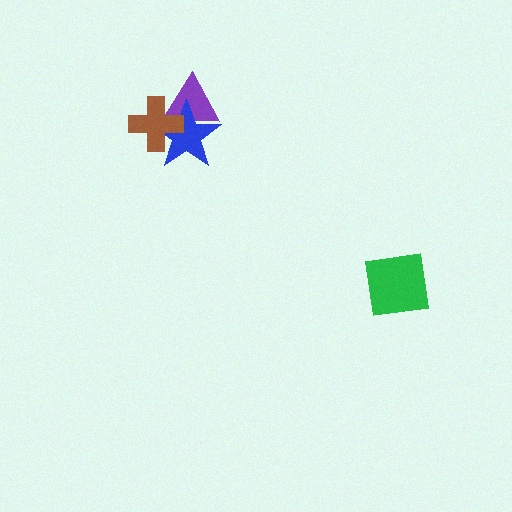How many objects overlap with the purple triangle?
2 objects overlap with the purple triangle.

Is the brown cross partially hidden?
No, no other shape covers it.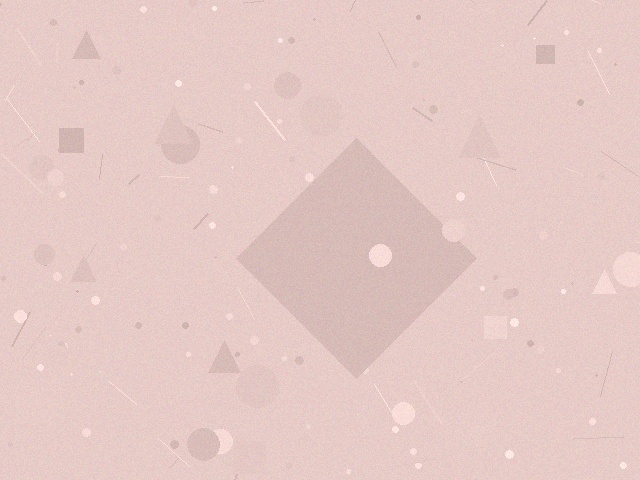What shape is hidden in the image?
A diamond is hidden in the image.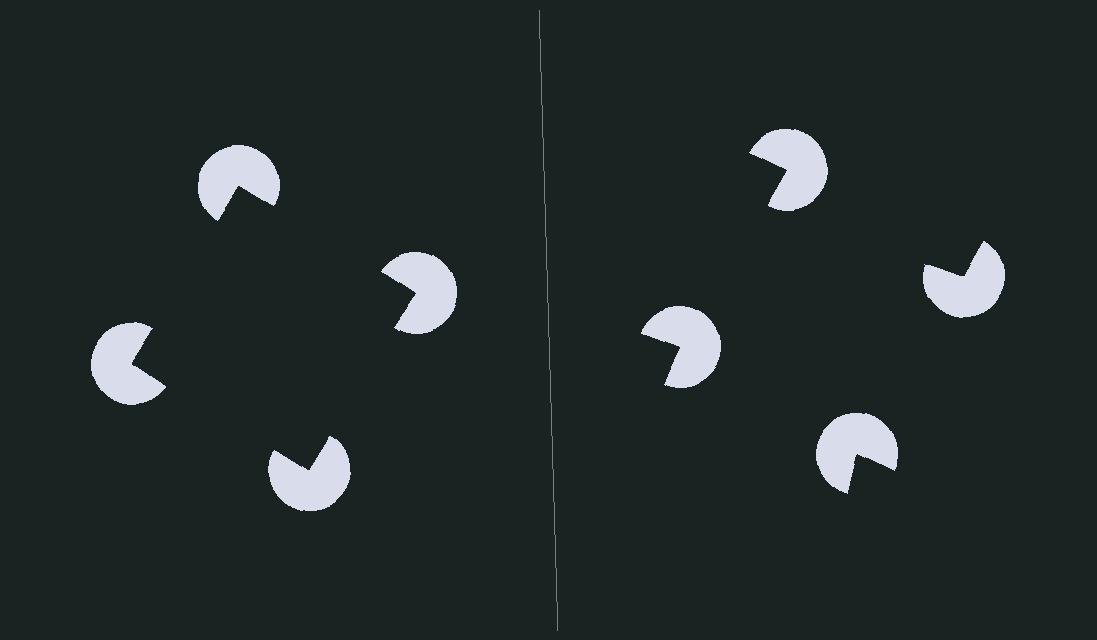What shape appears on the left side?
An illusory square.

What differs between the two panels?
The pac-man discs are positioned identically on both sides; only the wedge orientations differ. On the left they align to a square; on the right they are misaligned.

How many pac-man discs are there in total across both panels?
8 — 4 on each side.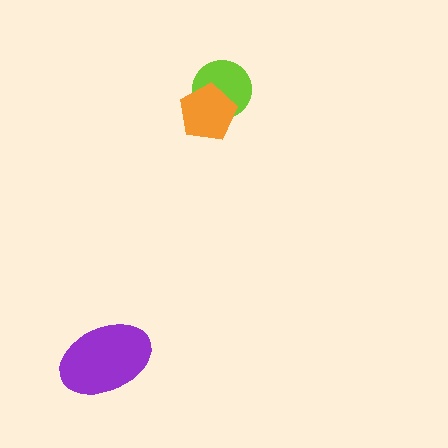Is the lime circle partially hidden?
Yes, it is partially covered by another shape.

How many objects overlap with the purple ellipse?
0 objects overlap with the purple ellipse.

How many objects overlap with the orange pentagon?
1 object overlaps with the orange pentagon.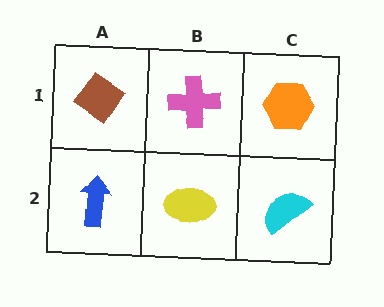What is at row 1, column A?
A brown diamond.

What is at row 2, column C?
A cyan semicircle.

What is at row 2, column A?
A blue arrow.